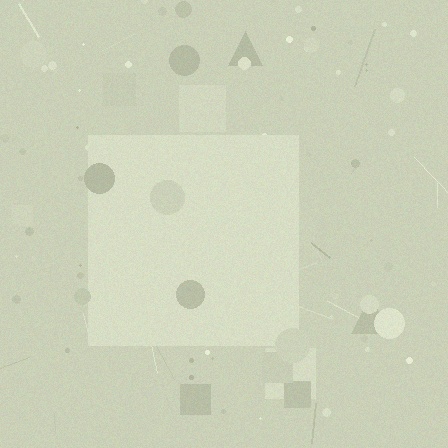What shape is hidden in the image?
A square is hidden in the image.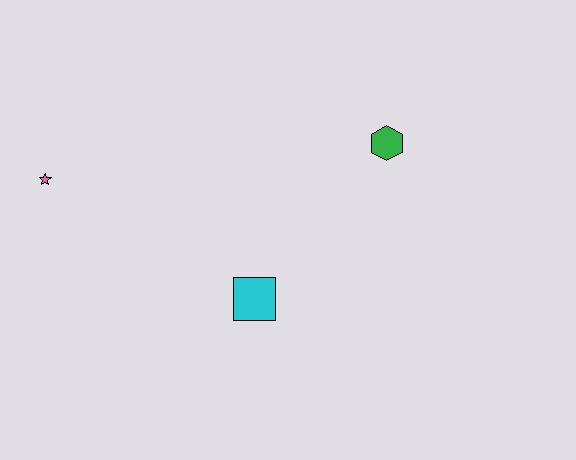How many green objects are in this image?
There is 1 green object.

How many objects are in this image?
There are 3 objects.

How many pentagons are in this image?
There are no pentagons.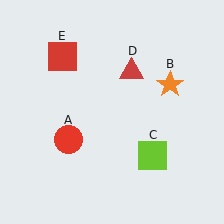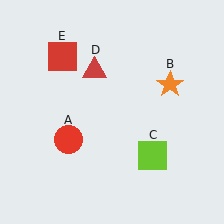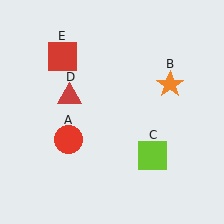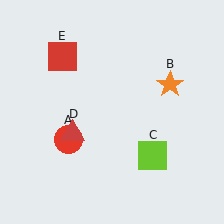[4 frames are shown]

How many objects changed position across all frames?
1 object changed position: red triangle (object D).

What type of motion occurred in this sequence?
The red triangle (object D) rotated counterclockwise around the center of the scene.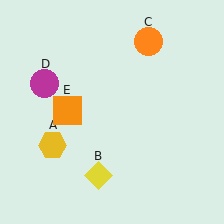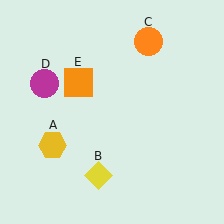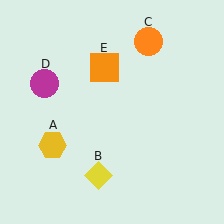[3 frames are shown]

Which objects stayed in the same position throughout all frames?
Yellow hexagon (object A) and yellow diamond (object B) and orange circle (object C) and magenta circle (object D) remained stationary.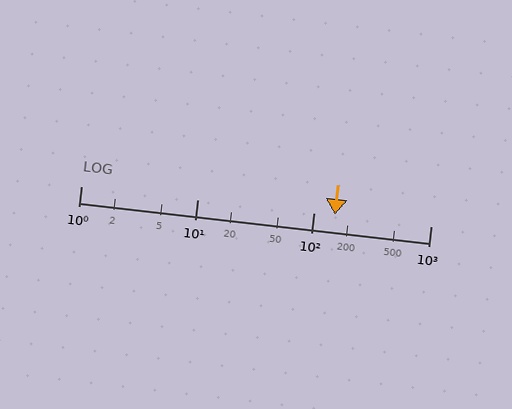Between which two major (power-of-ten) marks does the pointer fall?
The pointer is between 100 and 1000.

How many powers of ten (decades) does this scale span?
The scale spans 3 decades, from 1 to 1000.